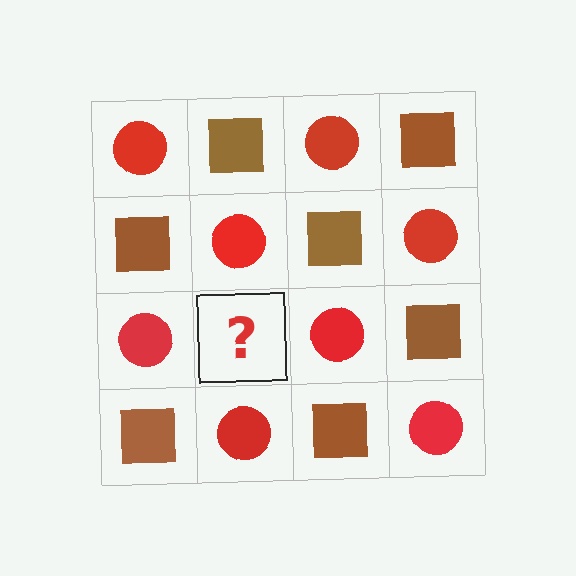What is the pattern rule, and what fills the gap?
The rule is that it alternates red circle and brown square in a checkerboard pattern. The gap should be filled with a brown square.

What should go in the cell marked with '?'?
The missing cell should contain a brown square.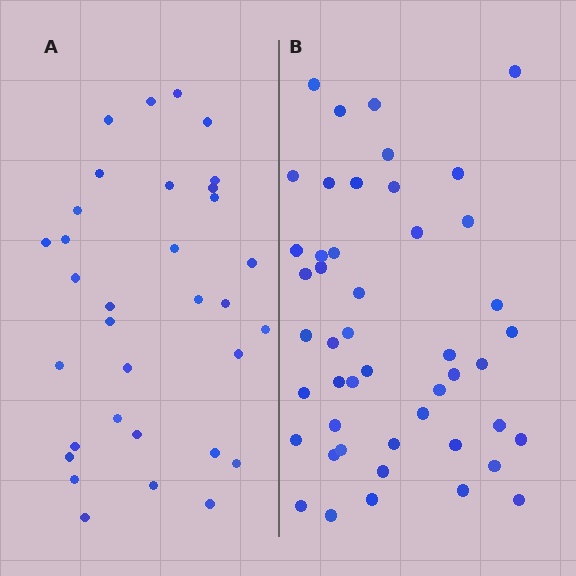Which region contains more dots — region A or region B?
Region B (the right region) has more dots.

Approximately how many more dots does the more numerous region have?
Region B has approximately 15 more dots than region A.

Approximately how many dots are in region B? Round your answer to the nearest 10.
About 50 dots. (The exact count is 47, which rounds to 50.)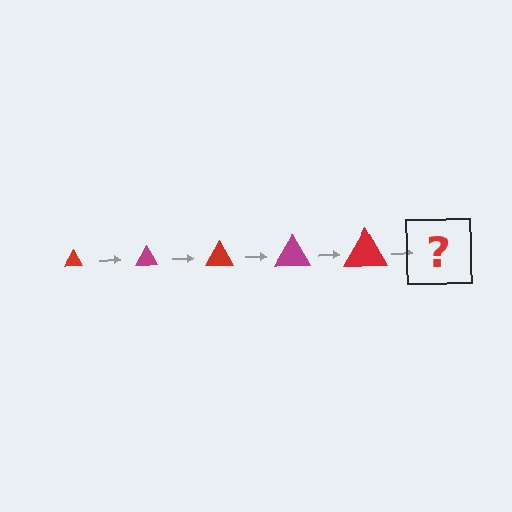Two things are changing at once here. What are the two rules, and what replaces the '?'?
The two rules are that the triangle grows larger each step and the color cycles through red and magenta. The '?' should be a magenta triangle, larger than the previous one.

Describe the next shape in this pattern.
It should be a magenta triangle, larger than the previous one.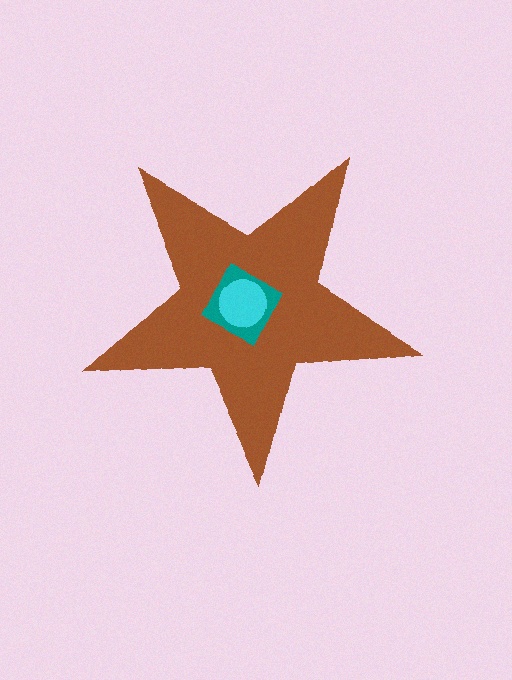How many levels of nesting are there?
3.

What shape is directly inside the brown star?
The teal square.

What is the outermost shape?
The brown star.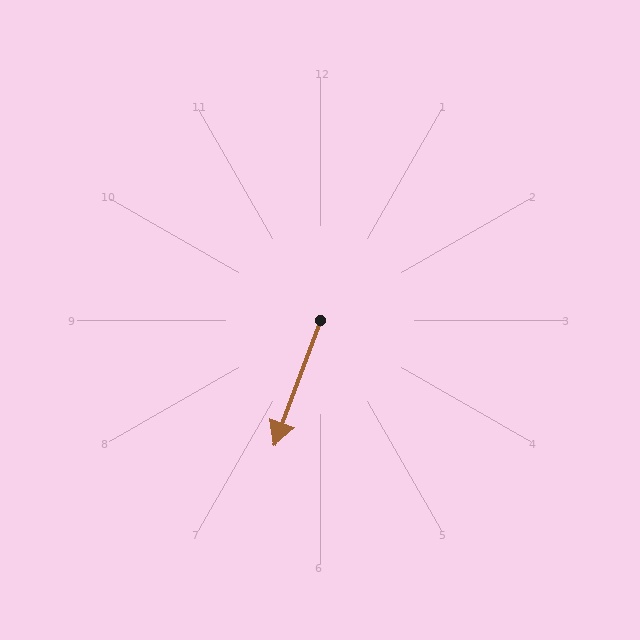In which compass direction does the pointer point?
South.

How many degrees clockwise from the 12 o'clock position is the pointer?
Approximately 200 degrees.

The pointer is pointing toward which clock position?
Roughly 7 o'clock.